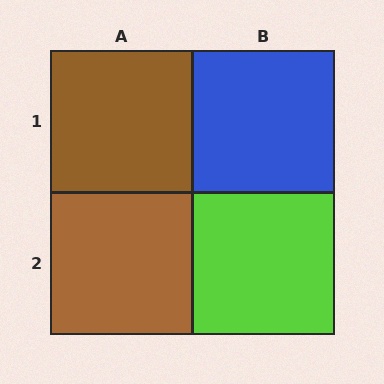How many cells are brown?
2 cells are brown.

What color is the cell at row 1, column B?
Blue.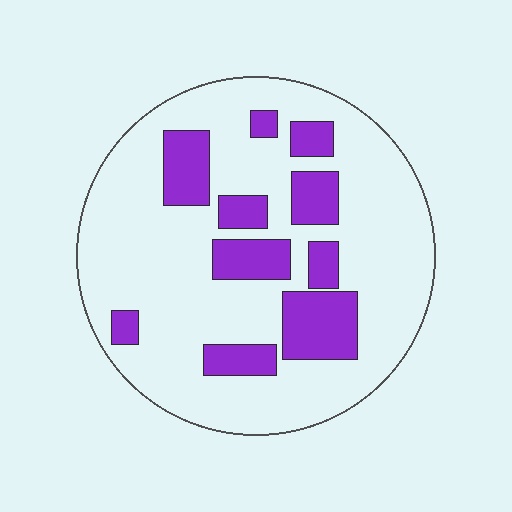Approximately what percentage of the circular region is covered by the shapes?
Approximately 25%.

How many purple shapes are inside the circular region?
10.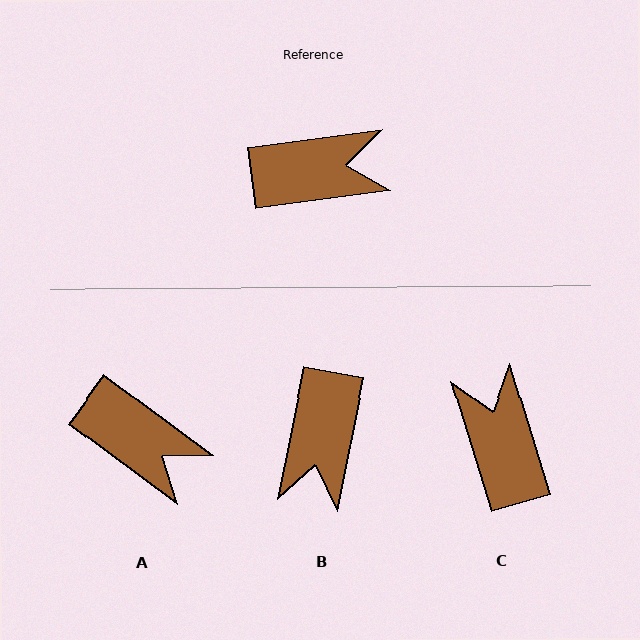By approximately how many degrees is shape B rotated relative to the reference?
Approximately 109 degrees clockwise.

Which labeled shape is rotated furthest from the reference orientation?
B, about 109 degrees away.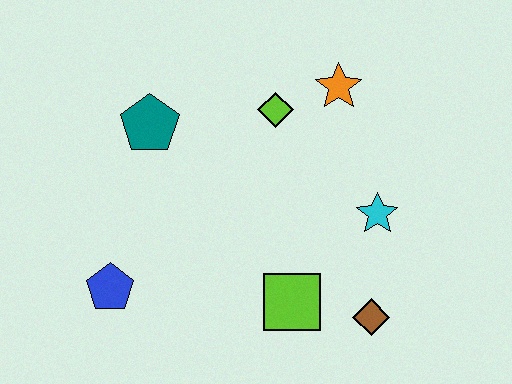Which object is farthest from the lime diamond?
The blue pentagon is farthest from the lime diamond.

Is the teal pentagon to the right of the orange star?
No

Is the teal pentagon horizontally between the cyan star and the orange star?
No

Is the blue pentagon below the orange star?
Yes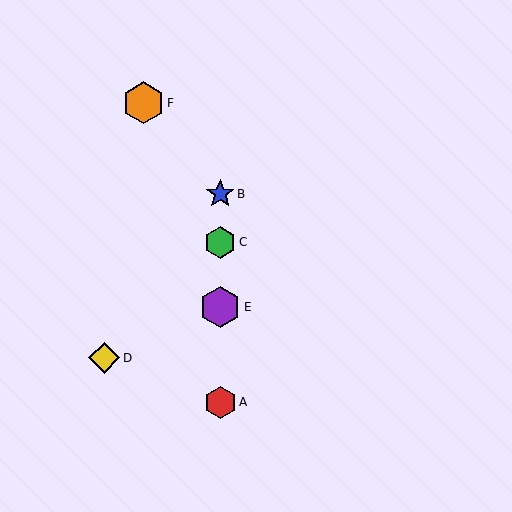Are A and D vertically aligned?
No, A is at x≈220 and D is at x≈104.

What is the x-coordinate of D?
Object D is at x≈104.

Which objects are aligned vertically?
Objects A, B, C, E are aligned vertically.